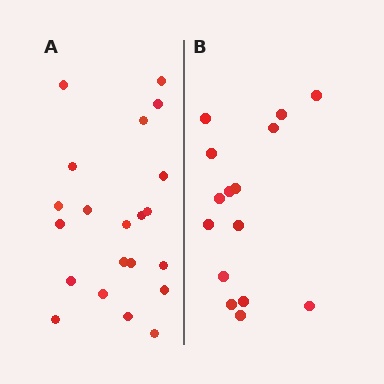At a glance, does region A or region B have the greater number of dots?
Region A (the left region) has more dots.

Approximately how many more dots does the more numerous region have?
Region A has about 6 more dots than region B.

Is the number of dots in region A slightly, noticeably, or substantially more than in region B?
Region A has noticeably more, but not dramatically so. The ratio is roughly 1.4 to 1.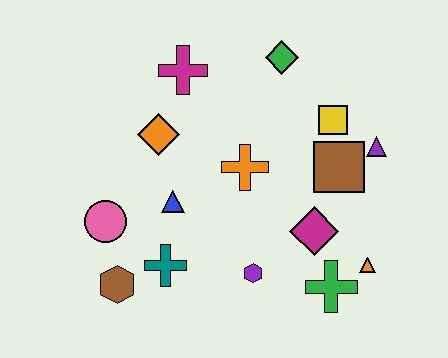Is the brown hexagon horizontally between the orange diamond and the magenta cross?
No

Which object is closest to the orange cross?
The blue triangle is closest to the orange cross.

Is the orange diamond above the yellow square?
No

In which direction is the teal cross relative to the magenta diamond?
The teal cross is to the left of the magenta diamond.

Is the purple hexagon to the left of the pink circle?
No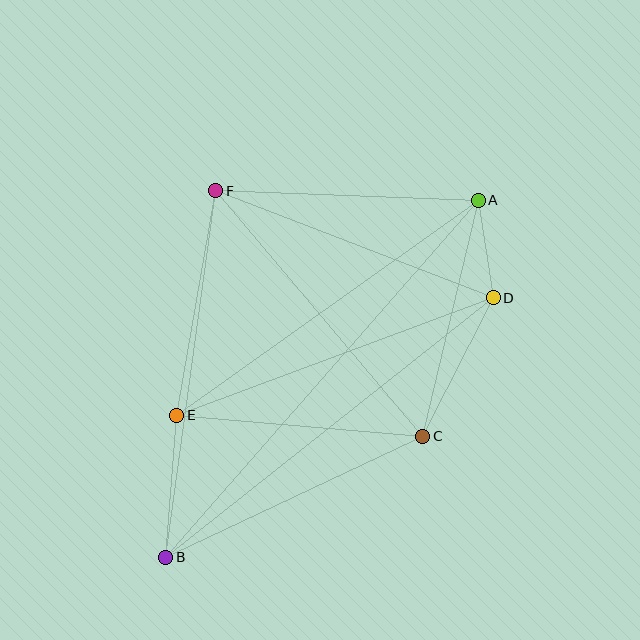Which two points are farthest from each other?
Points A and B are farthest from each other.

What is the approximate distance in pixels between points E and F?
The distance between E and F is approximately 228 pixels.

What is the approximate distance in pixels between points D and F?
The distance between D and F is approximately 298 pixels.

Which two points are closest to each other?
Points A and D are closest to each other.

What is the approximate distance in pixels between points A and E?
The distance between A and E is approximately 370 pixels.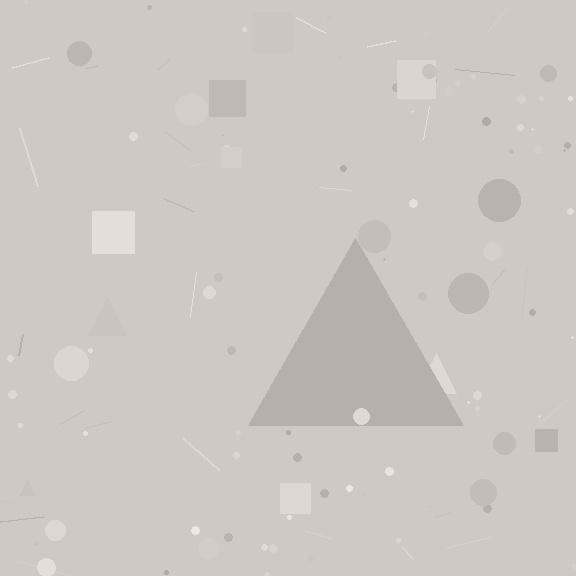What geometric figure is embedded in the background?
A triangle is embedded in the background.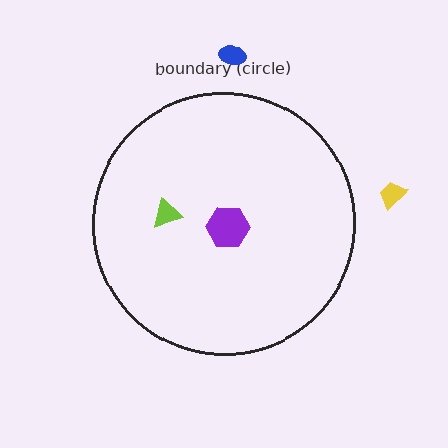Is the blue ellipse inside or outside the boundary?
Outside.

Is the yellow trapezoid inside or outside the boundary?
Outside.